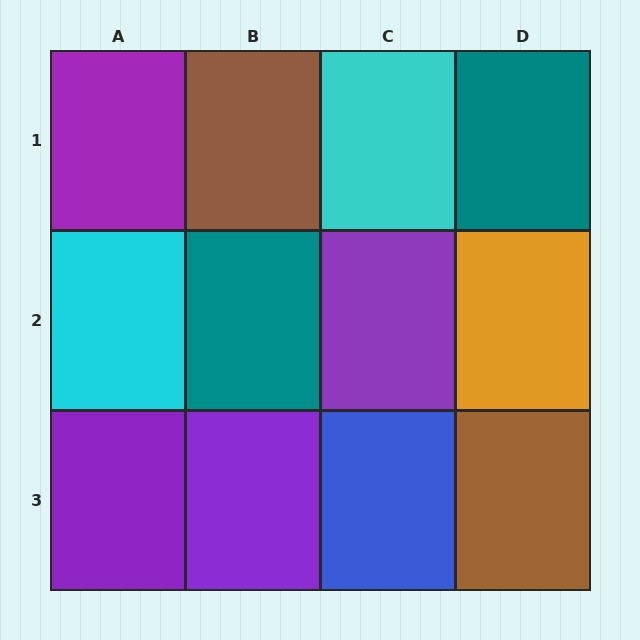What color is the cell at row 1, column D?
Teal.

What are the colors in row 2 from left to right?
Cyan, teal, purple, orange.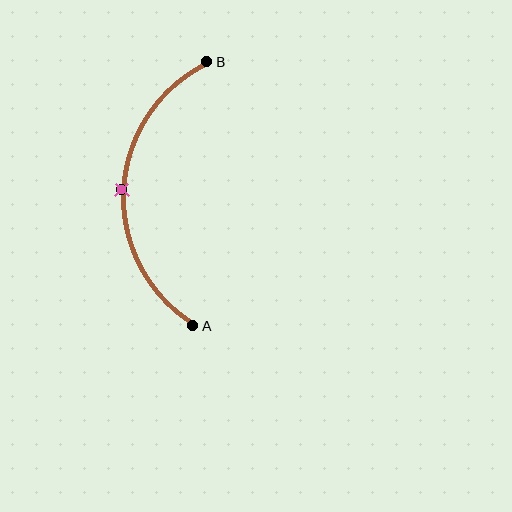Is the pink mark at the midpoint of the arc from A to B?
Yes. The pink mark lies on the arc at equal arc-length from both A and B — it is the arc midpoint.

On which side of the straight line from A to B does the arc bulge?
The arc bulges to the left of the straight line connecting A and B.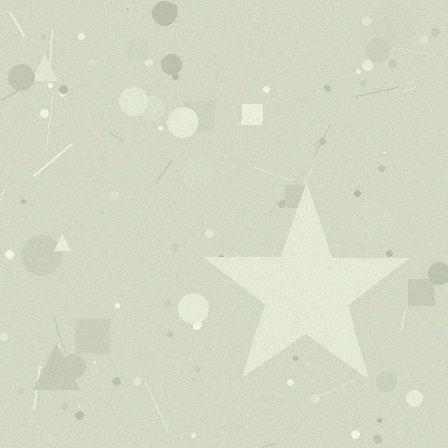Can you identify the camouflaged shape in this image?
The camouflaged shape is a star.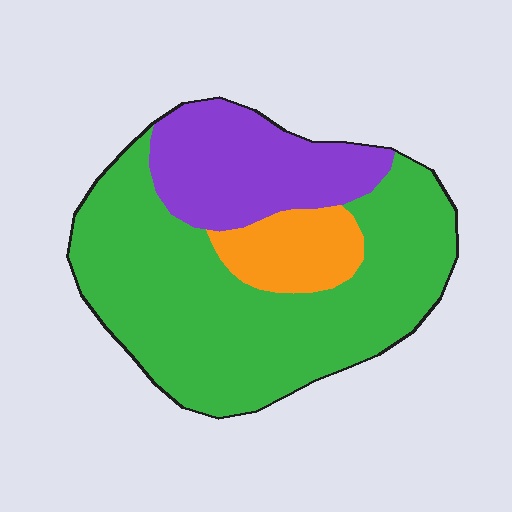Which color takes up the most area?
Green, at roughly 65%.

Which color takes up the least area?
Orange, at roughly 10%.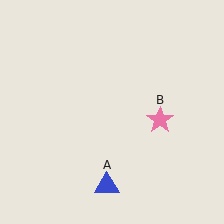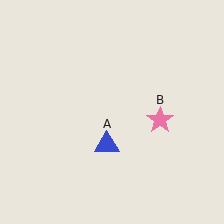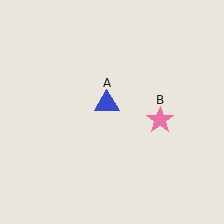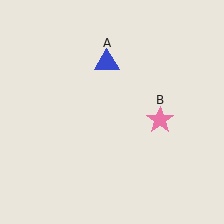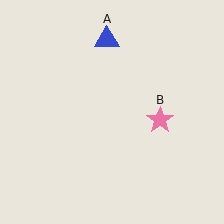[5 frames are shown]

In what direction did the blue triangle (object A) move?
The blue triangle (object A) moved up.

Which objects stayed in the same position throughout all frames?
Pink star (object B) remained stationary.